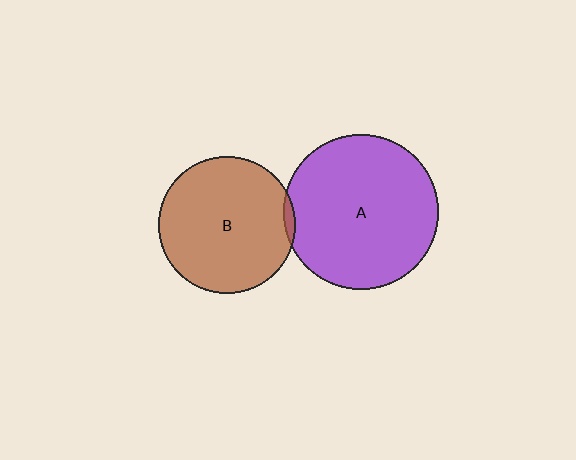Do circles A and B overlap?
Yes.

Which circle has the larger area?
Circle A (purple).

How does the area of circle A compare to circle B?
Approximately 1.3 times.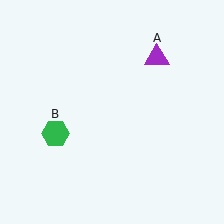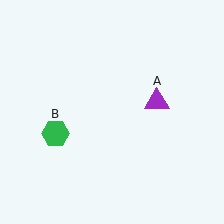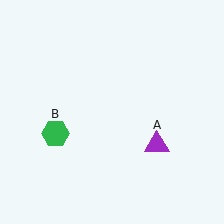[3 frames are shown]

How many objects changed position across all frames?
1 object changed position: purple triangle (object A).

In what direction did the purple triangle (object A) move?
The purple triangle (object A) moved down.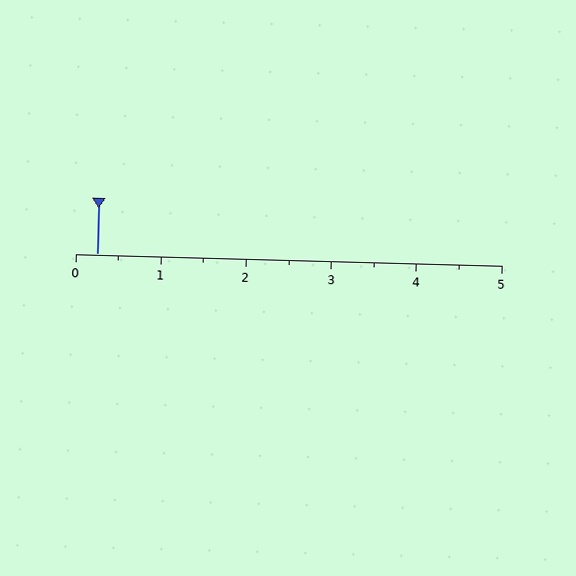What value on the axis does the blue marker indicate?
The marker indicates approximately 0.2.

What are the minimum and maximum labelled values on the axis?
The axis runs from 0 to 5.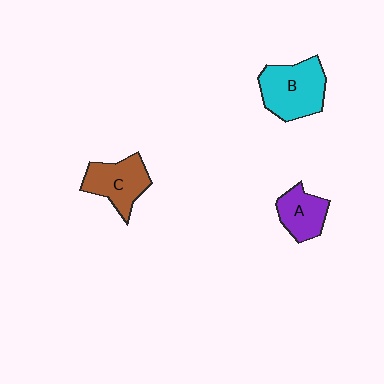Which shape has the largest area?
Shape B (cyan).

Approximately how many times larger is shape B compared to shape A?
Approximately 1.6 times.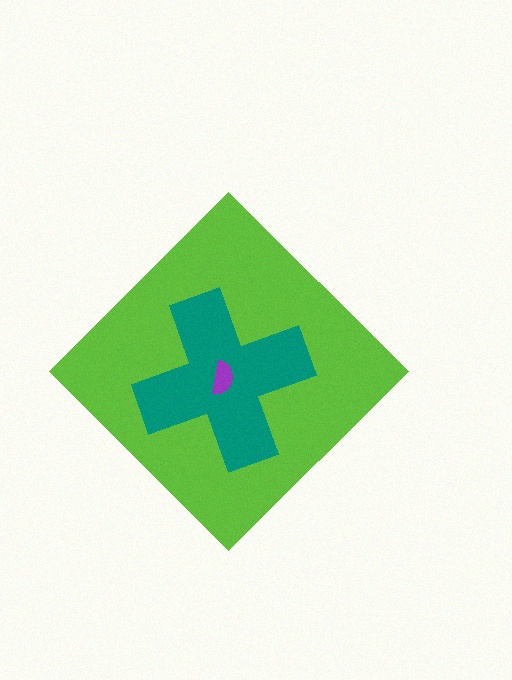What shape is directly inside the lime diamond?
The teal cross.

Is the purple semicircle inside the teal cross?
Yes.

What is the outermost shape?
The lime diamond.